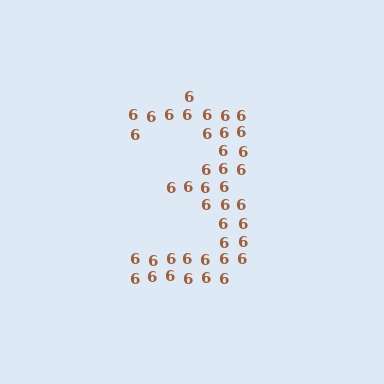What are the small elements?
The small elements are digit 6's.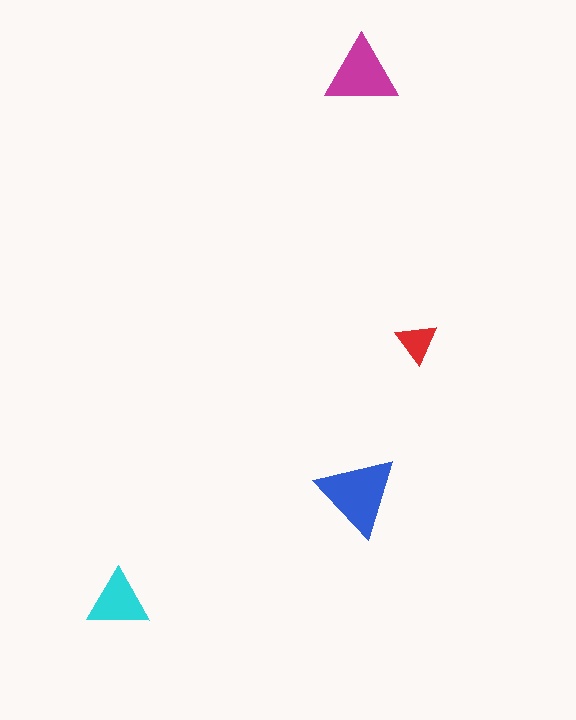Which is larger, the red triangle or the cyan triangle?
The cyan one.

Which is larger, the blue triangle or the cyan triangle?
The blue one.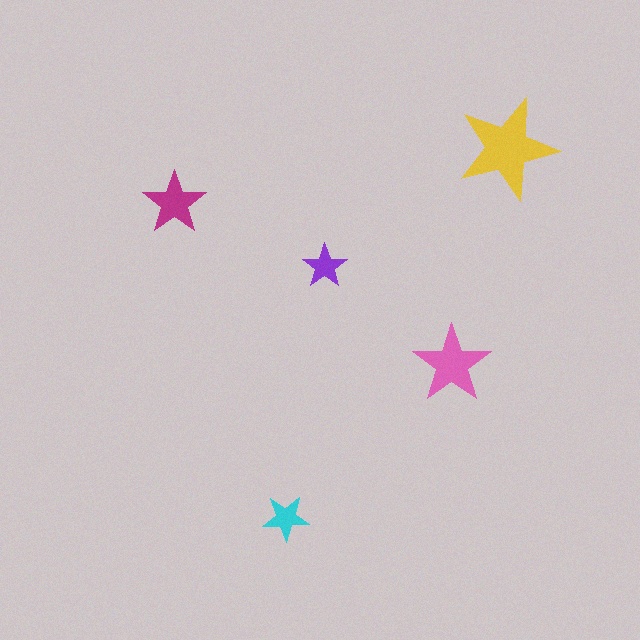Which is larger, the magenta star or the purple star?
The magenta one.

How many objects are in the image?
There are 5 objects in the image.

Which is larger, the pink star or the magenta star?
The pink one.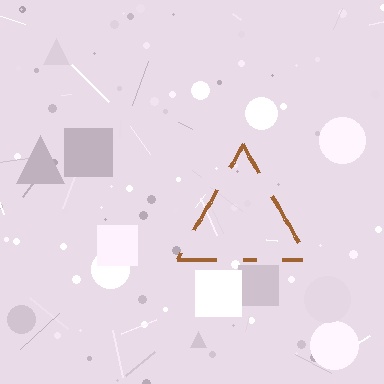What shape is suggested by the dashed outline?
The dashed outline suggests a triangle.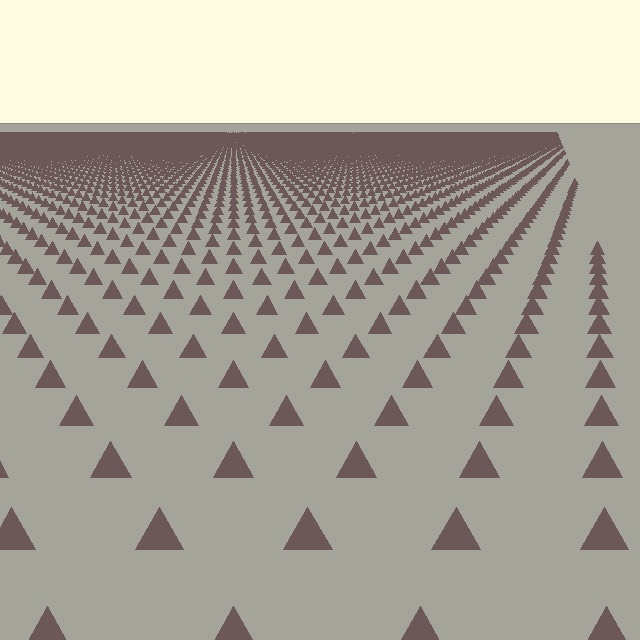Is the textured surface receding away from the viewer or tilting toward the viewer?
The surface is receding away from the viewer. Texture elements get smaller and denser toward the top.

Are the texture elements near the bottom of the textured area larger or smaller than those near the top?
Larger. Near the bottom, elements are closer to the viewer and appear at a bigger on-screen size.